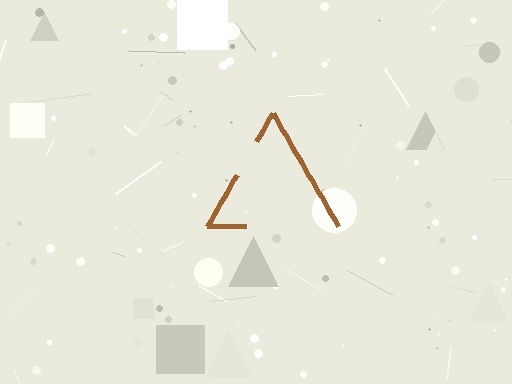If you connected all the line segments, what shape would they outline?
They would outline a triangle.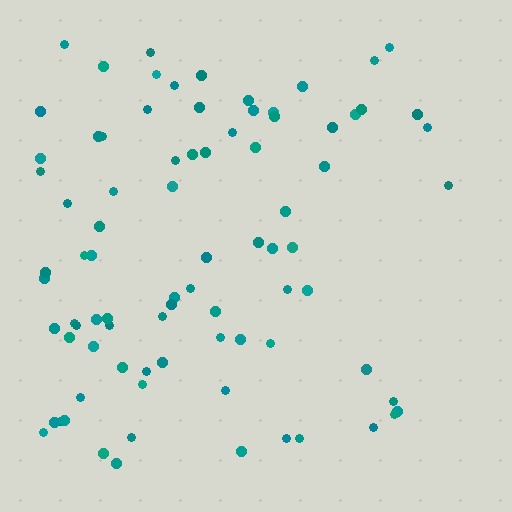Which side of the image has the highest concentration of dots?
The left.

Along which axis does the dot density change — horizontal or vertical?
Horizontal.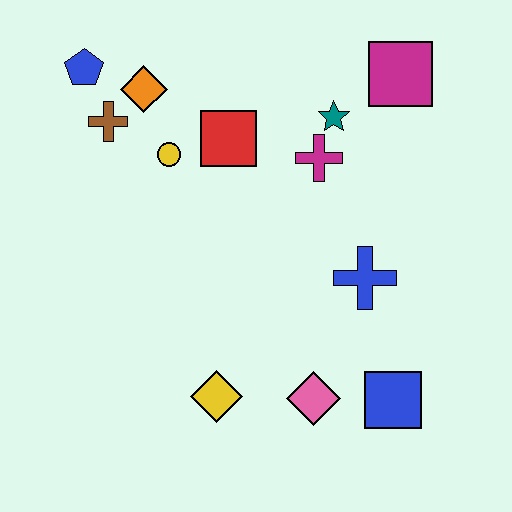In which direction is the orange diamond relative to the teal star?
The orange diamond is to the left of the teal star.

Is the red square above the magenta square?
No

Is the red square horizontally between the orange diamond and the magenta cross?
Yes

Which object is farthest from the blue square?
The blue pentagon is farthest from the blue square.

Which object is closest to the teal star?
The magenta cross is closest to the teal star.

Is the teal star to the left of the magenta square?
Yes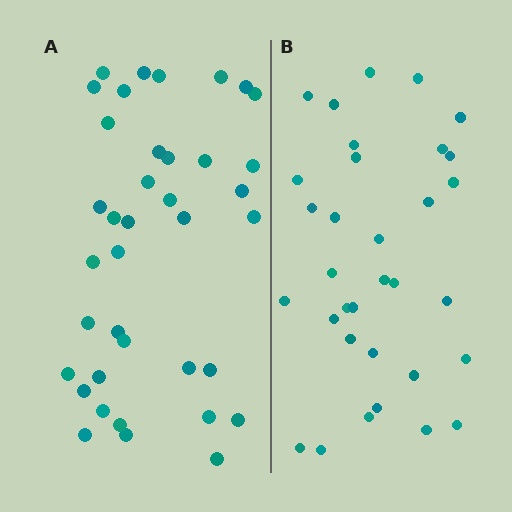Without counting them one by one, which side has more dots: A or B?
Region A (the left region) has more dots.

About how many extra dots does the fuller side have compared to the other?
Region A has about 5 more dots than region B.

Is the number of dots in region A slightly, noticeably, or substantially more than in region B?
Region A has only slightly more — the two regions are fairly close. The ratio is roughly 1.2 to 1.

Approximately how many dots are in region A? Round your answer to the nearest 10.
About 40 dots. (The exact count is 38, which rounds to 40.)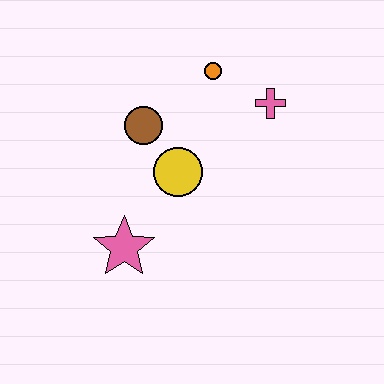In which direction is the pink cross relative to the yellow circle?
The pink cross is to the right of the yellow circle.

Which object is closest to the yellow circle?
The brown circle is closest to the yellow circle.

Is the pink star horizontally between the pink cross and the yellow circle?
No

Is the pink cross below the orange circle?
Yes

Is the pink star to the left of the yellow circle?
Yes